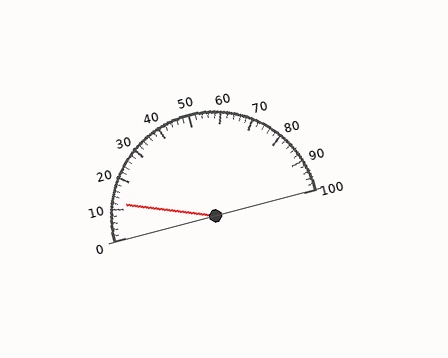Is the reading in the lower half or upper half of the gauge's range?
The reading is in the lower half of the range (0 to 100).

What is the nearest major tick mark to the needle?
The nearest major tick mark is 10.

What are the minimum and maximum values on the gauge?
The gauge ranges from 0 to 100.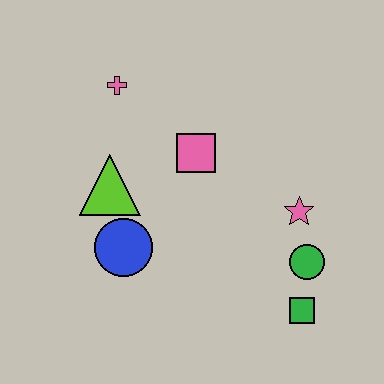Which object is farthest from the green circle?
The pink cross is farthest from the green circle.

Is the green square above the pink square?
No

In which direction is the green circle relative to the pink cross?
The green circle is to the right of the pink cross.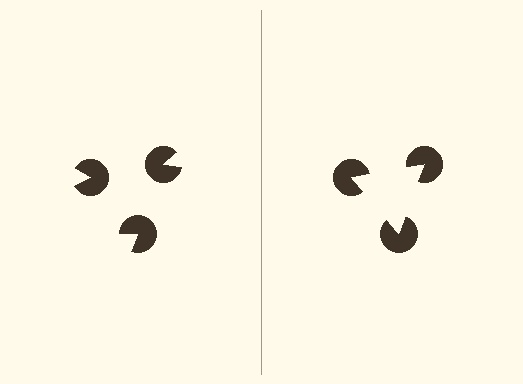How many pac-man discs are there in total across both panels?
6 — 3 on each side.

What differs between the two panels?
The pac-man discs are positioned identically on both sides; only the wedge orientations differ. On the right they align to a triangle; on the left they are misaligned.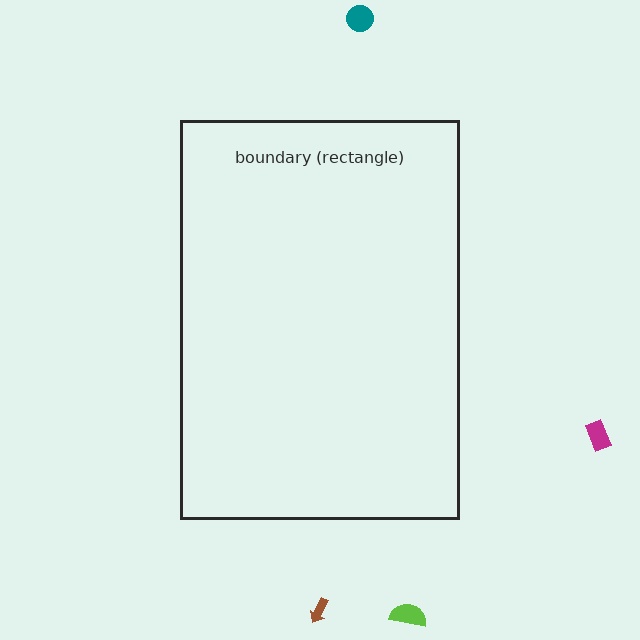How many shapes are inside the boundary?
0 inside, 4 outside.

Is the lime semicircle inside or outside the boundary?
Outside.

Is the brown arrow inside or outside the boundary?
Outside.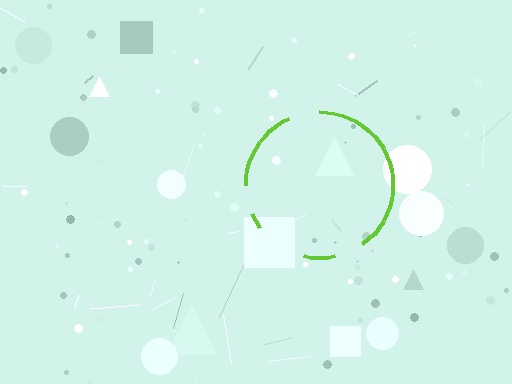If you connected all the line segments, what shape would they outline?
They would outline a circle.